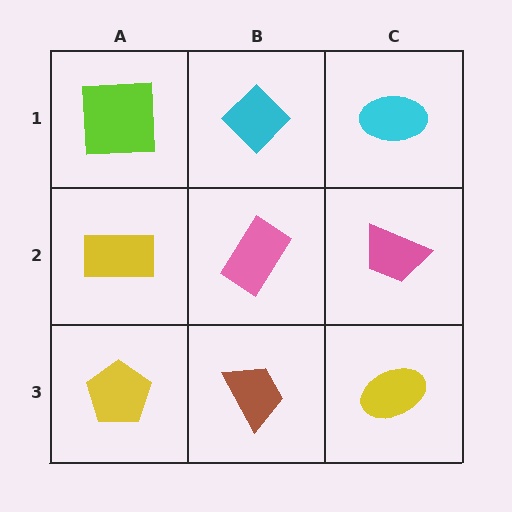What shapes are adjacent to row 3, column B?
A pink rectangle (row 2, column B), a yellow pentagon (row 3, column A), a yellow ellipse (row 3, column C).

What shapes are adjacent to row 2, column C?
A cyan ellipse (row 1, column C), a yellow ellipse (row 3, column C), a pink rectangle (row 2, column B).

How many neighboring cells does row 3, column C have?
2.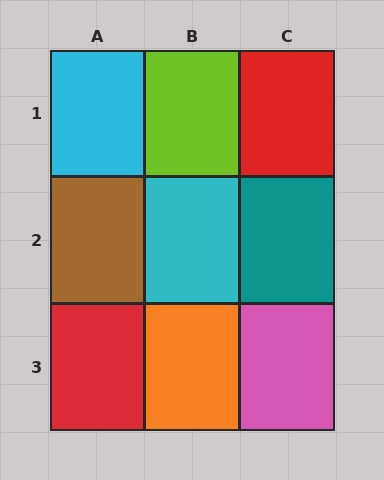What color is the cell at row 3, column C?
Pink.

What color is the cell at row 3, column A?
Red.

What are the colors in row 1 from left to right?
Cyan, lime, red.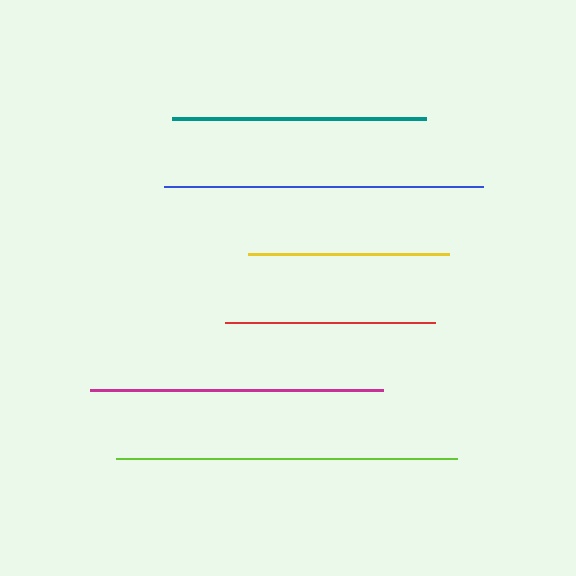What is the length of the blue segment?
The blue segment is approximately 318 pixels long.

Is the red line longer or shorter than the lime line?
The lime line is longer than the red line.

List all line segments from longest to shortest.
From longest to shortest: lime, blue, magenta, teal, red, yellow.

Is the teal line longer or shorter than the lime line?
The lime line is longer than the teal line.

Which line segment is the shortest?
The yellow line is the shortest at approximately 201 pixels.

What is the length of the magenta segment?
The magenta segment is approximately 293 pixels long.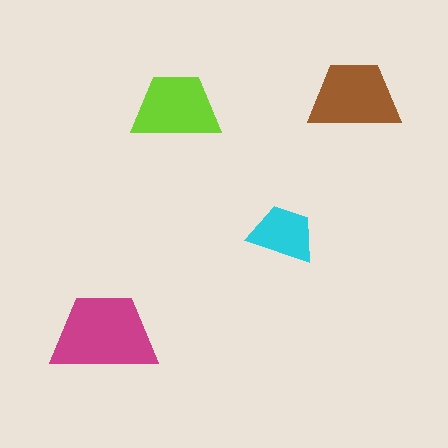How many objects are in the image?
There are 4 objects in the image.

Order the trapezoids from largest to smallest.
the magenta one, the brown one, the lime one, the cyan one.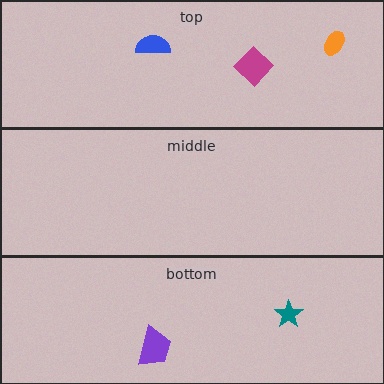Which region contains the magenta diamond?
The top region.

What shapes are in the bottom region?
The teal star, the purple trapezoid.